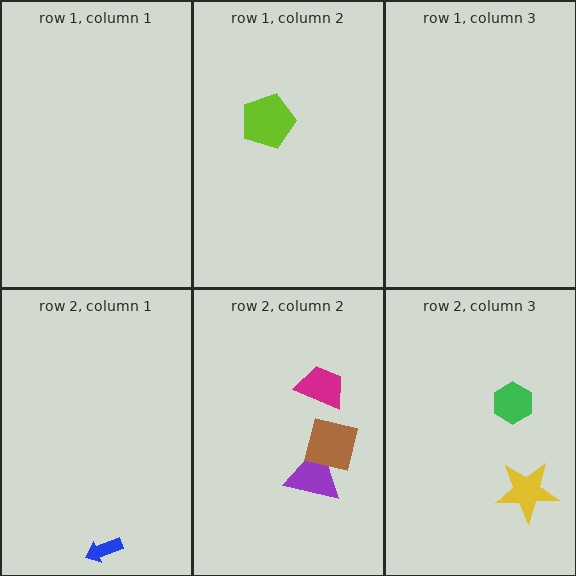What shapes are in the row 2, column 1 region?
The blue arrow.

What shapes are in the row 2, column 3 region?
The green hexagon, the yellow star.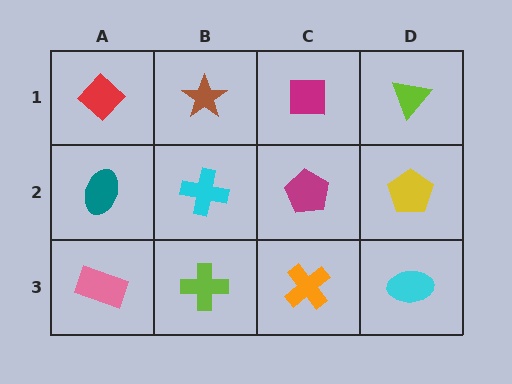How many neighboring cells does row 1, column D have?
2.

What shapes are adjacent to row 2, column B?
A brown star (row 1, column B), a lime cross (row 3, column B), a teal ellipse (row 2, column A), a magenta pentagon (row 2, column C).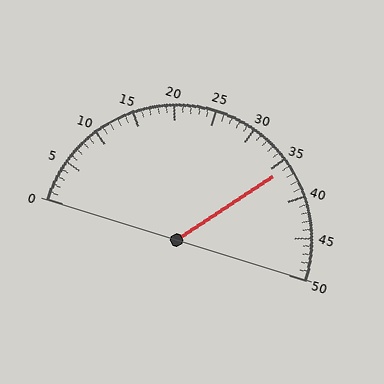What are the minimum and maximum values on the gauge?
The gauge ranges from 0 to 50.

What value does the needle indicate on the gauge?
The needle indicates approximately 36.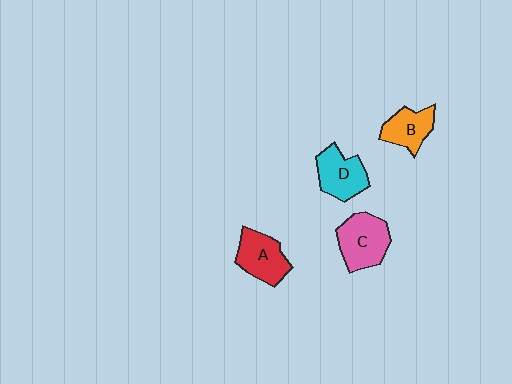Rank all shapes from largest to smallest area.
From largest to smallest: C (pink), A (red), D (cyan), B (orange).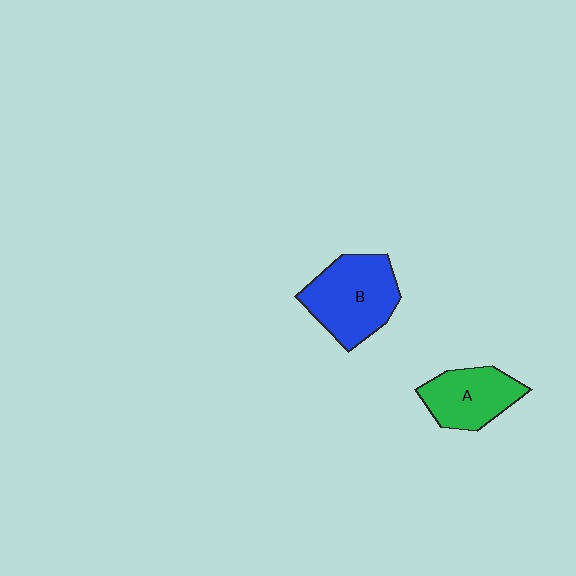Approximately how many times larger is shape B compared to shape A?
Approximately 1.3 times.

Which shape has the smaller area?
Shape A (green).